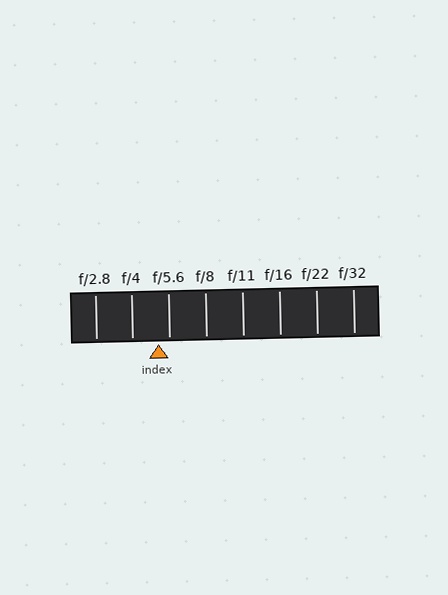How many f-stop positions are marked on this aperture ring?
There are 8 f-stop positions marked.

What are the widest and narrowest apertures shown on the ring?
The widest aperture shown is f/2.8 and the narrowest is f/32.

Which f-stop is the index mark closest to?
The index mark is closest to f/5.6.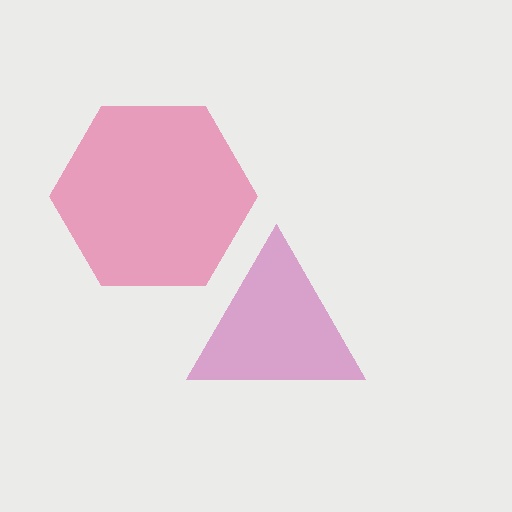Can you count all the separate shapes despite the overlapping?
Yes, there are 2 separate shapes.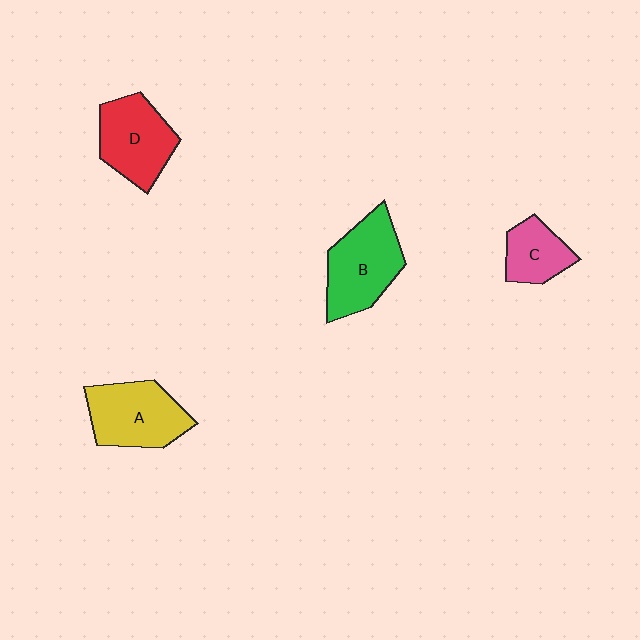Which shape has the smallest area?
Shape C (pink).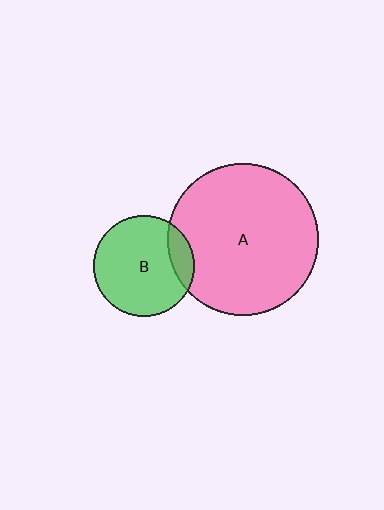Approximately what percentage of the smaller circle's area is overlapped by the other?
Approximately 15%.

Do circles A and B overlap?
Yes.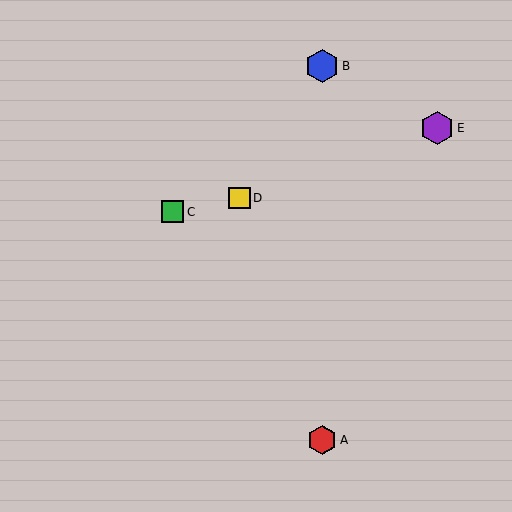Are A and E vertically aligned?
No, A is at x≈322 and E is at x≈437.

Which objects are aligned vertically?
Objects A, B are aligned vertically.